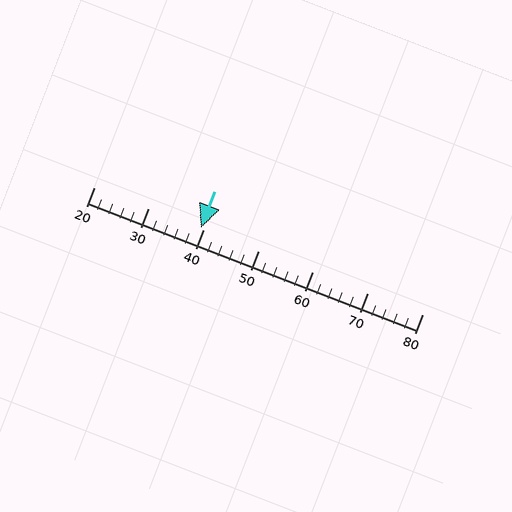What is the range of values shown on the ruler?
The ruler shows values from 20 to 80.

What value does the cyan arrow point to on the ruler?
The cyan arrow points to approximately 40.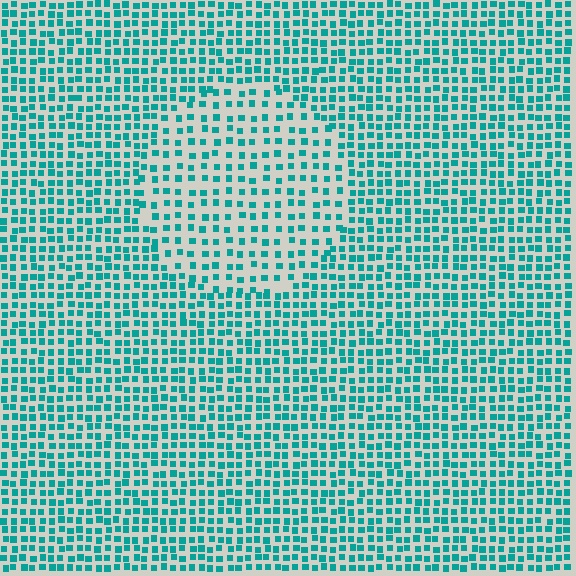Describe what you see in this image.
The image contains small teal elements arranged at two different densities. A circle-shaped region is visible where the elements are less densely packed than the surrounding area.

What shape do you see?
I see a circle.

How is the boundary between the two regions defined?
The boundary is defined by a change in element density (approximately 1.7x ratio). All elements are the same color, size, and shape.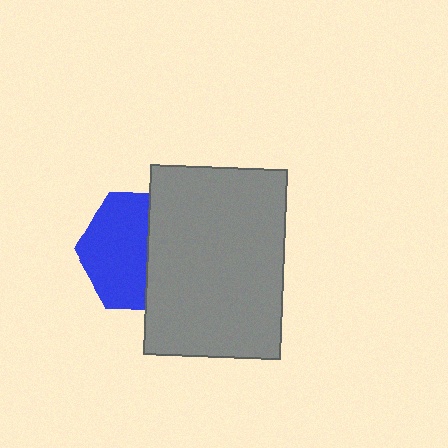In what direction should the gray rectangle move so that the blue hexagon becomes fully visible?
The gray rectangle should move right. That is the shortest direction to clear the overlap and leave the blue hexagon fully visible.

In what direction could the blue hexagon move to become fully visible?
The blue hexagon could move left. That would shift it out from behind the gray rectangle entirely.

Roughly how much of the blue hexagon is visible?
About half of it is visible (roughly 55%).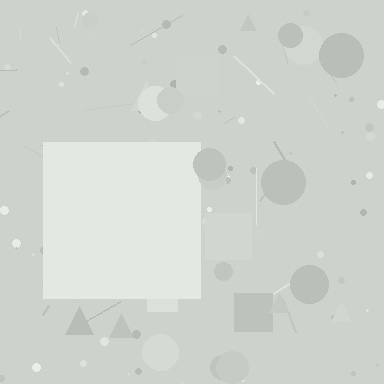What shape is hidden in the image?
A square is hidden in the image.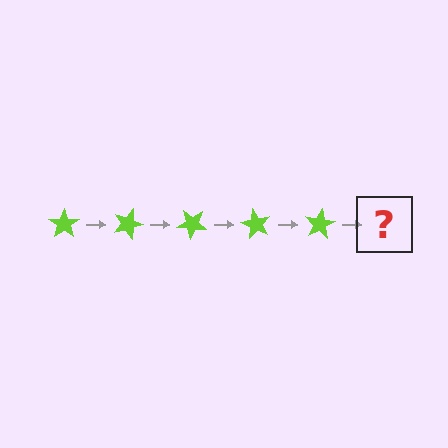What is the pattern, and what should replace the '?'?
The pattern is that the star rotates 20 degrees each step. The '?' should be a lime star rotated 100 degrees.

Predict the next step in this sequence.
The next step is a lime star rotated 100 degrees.